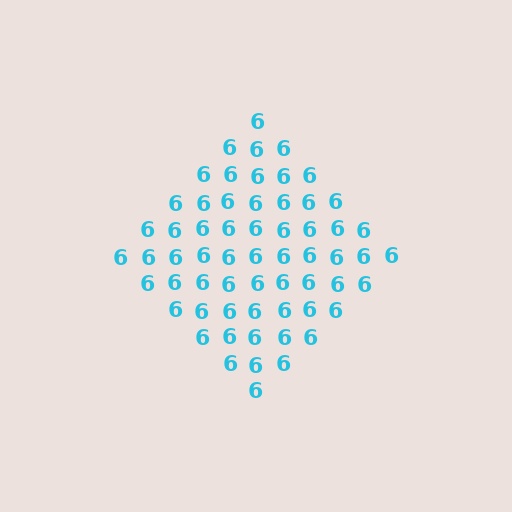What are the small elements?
The small elements are digit 6's.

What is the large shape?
The large shape is a diamond.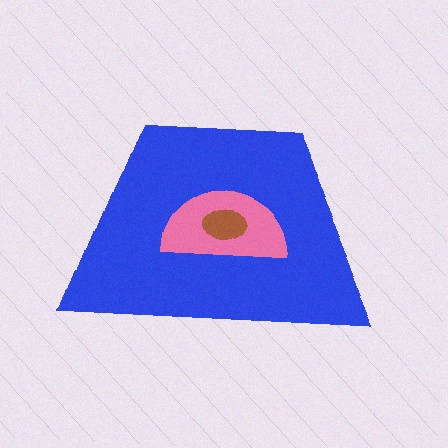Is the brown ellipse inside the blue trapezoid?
Yes.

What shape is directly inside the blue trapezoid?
The pink semicircle.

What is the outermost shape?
The blue trapezoid.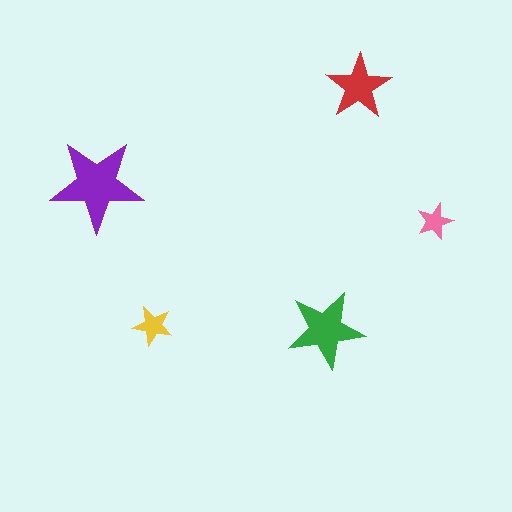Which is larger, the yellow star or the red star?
The red one.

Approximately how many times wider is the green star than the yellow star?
About 2 times wider.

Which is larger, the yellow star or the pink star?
The yellow one.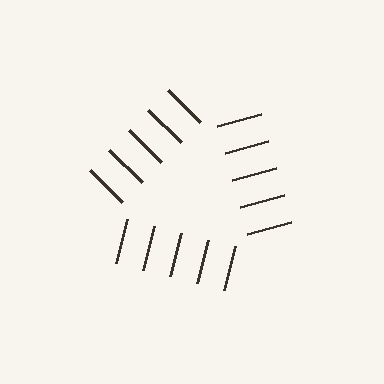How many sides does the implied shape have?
3 sides — the line-ends trace a triangle.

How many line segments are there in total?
15 — 5 along each of the 3 edges.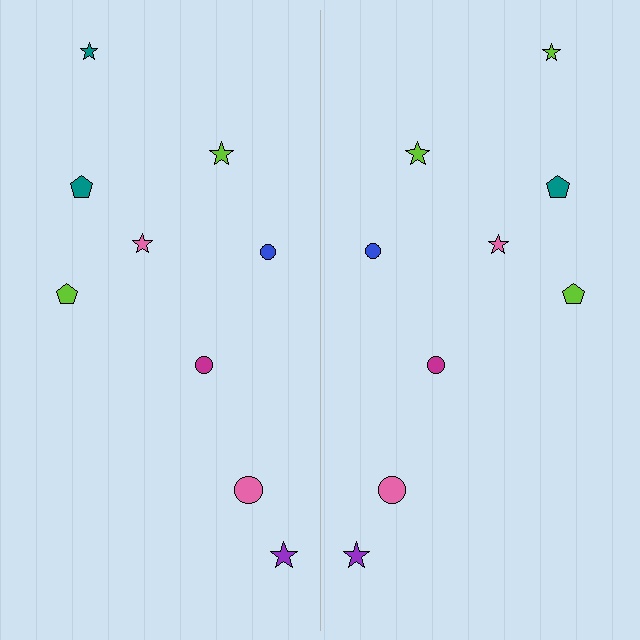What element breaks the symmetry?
The lime star on the right side breaks the symmetry — its mirror counterpart is teal.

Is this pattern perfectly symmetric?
No, the pattern is not perfectly symmetric. The lime star on the right side breaks the symmetry — its mirror counterpart is teal.